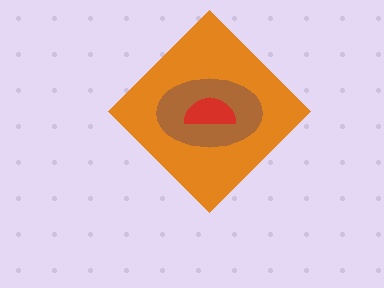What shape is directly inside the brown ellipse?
The red semicircle.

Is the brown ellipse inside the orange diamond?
Yes.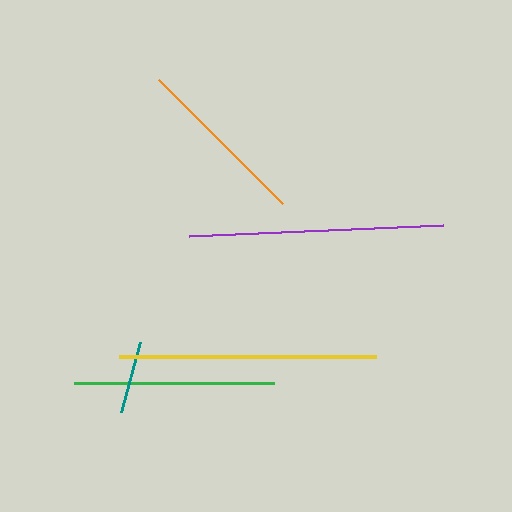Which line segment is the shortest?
The teal line is the shortest at approximately 72 pixels.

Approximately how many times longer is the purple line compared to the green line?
The purple line is approximately 1.3 times the length of the green line.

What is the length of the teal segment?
The teal segment is approximately 72 pixels long.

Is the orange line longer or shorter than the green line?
The green line is longer than the orange line.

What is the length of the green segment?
The green segment is approximately 200 pixels long.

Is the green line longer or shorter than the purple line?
The purple line is longer than the green line.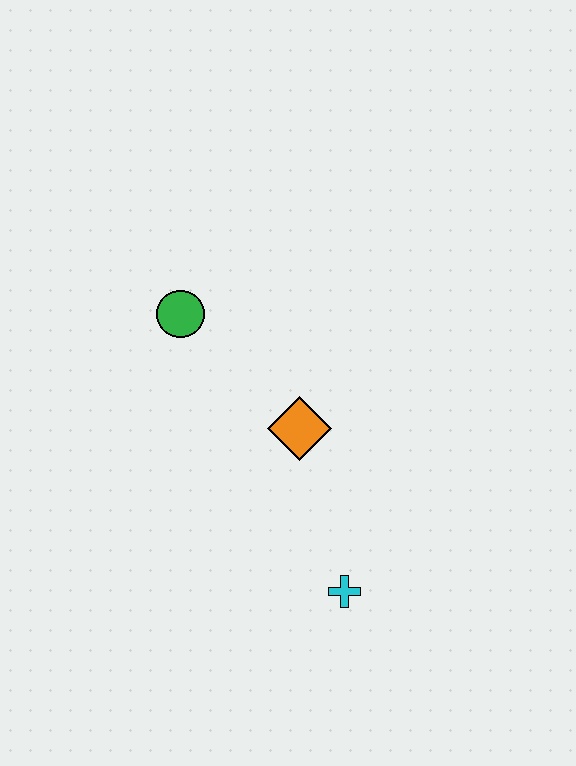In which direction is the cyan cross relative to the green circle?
The cyan cross is below the green circle.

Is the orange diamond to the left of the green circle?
No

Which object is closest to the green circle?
The orange diamond is closest to the green circle.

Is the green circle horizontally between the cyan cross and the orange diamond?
No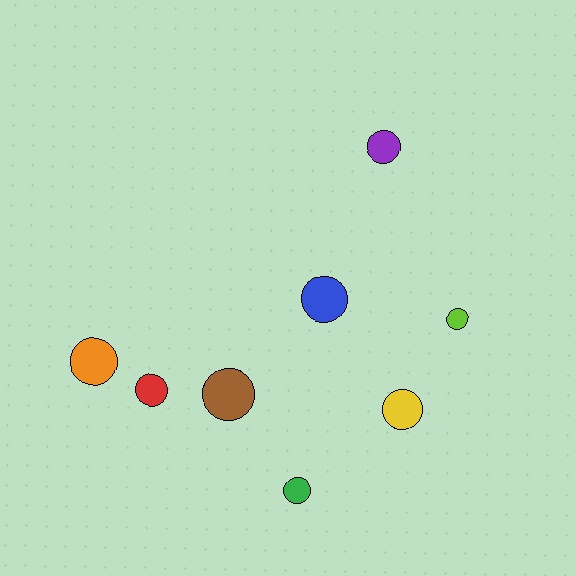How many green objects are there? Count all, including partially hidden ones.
There is 1 green object.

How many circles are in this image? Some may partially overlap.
There are 8 circles.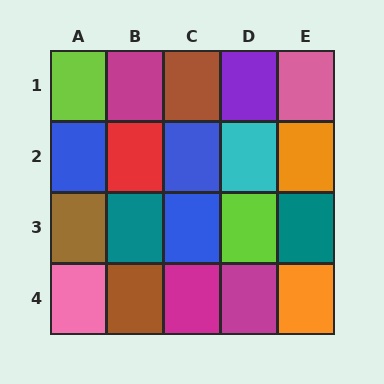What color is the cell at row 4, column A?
Pink.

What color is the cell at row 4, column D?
Magenta.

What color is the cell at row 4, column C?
Magenta.